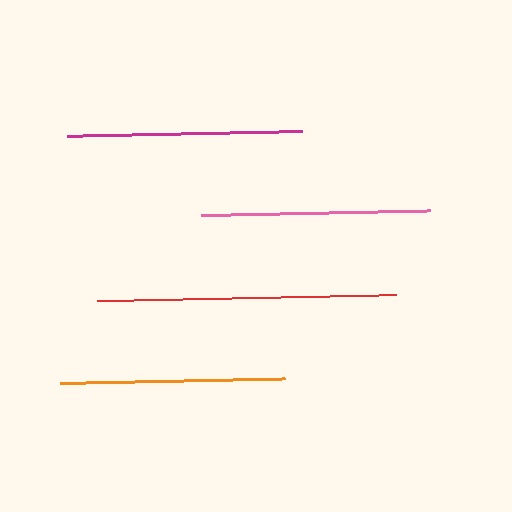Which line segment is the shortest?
The orange line is the shortest at approximately 225 pixels.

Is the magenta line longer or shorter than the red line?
The red line is longer than the magenta line.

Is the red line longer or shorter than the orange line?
The red line is longer than the orange line.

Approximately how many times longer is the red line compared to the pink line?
The red line is approximately 1.3 times the length of the pink line.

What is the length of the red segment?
The red segment is approximately 299 pixels long.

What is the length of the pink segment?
The pink segment is approximately 229 pixels long.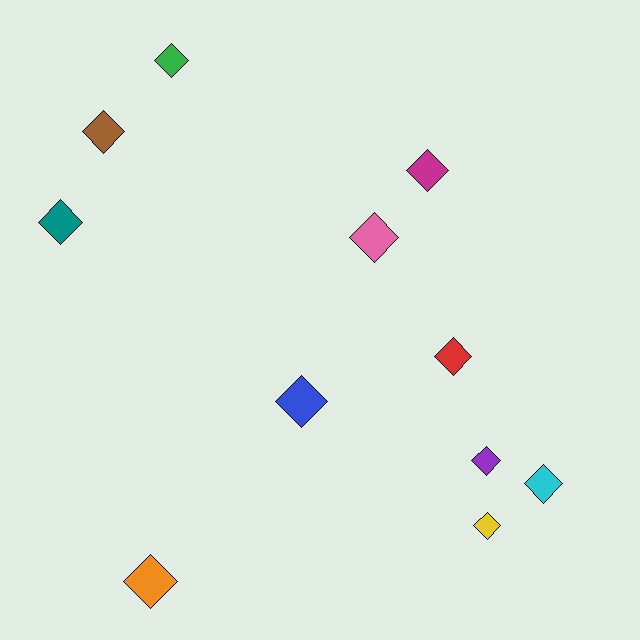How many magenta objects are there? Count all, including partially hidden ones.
There is 1 magenta object.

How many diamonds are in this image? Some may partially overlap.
There are 11 diamonds.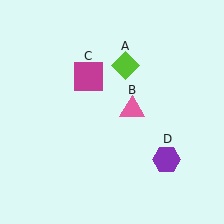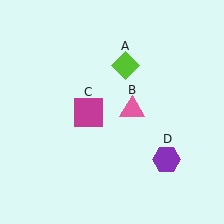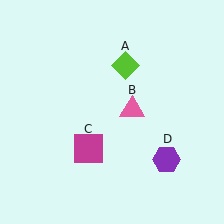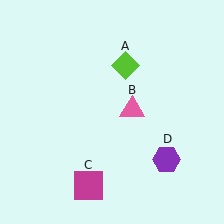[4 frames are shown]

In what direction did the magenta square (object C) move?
The magenta square (object C) moved down.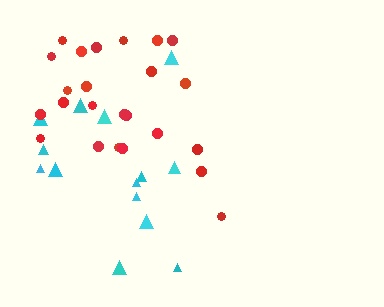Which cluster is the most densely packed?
Red.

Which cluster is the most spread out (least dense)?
Cyan.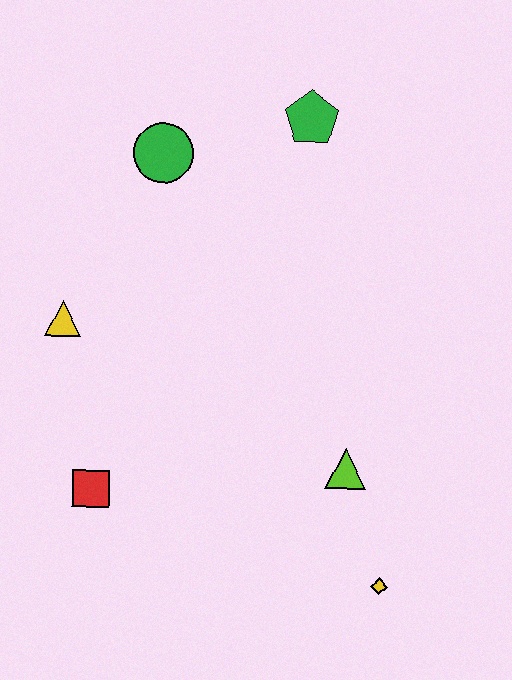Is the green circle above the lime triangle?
Yes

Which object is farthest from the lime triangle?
The green circle is farthest from the lime triangle.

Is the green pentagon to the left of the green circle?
No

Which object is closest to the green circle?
The green pentagon is closest to the green circle.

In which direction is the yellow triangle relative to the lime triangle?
The yellow triangle is to the left of the lime triangle.